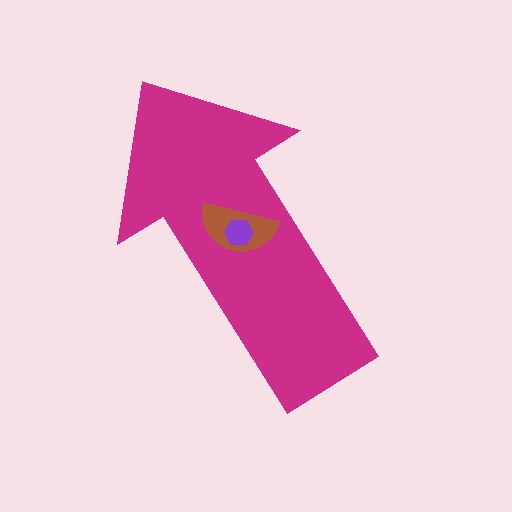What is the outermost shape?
The magenta arrow.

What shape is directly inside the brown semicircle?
The purple hexagon.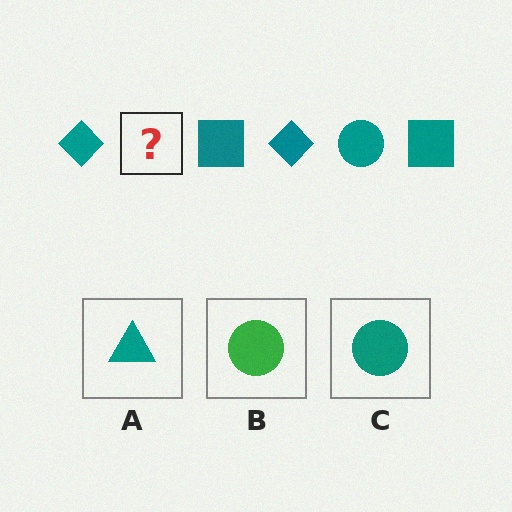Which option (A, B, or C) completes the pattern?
C.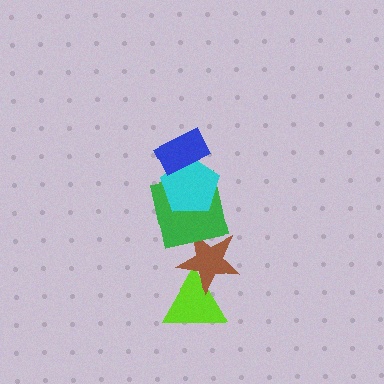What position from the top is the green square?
The green square is 3rd from the top.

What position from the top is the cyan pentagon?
The cyan pentagon is 2nd from the top.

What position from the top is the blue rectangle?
The blue rectangle is 1st from the top.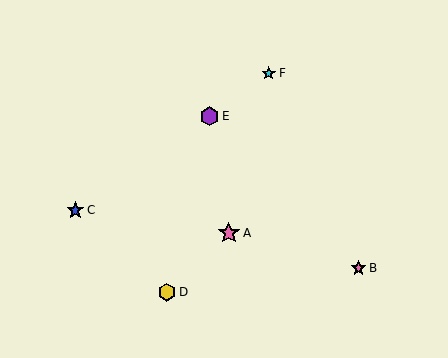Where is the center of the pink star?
The center of the pink star is at (229, 233).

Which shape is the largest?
The pink star (labeled A) is the largest.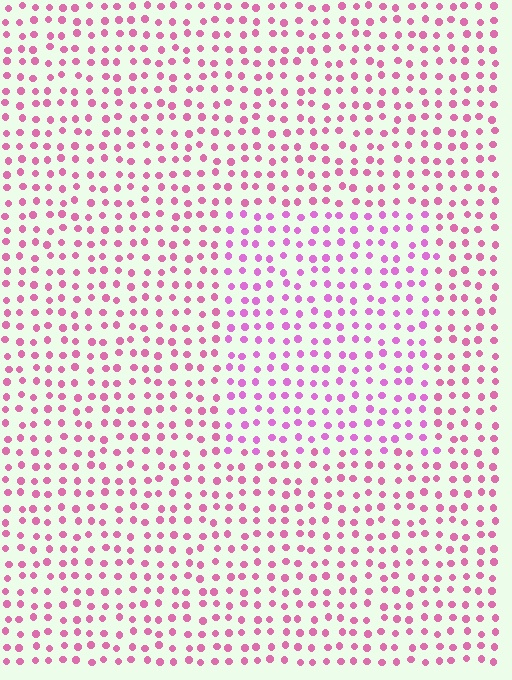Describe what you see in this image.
The image is filled with small pink elements in a uniform arrangement. A rectangle-shaped region is visible where the elements are tinted to a slightly different hue, forming a subtle color boundary.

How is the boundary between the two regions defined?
The boundary is defined purely by a slight shift in hue (about 23 degrees). Spacing, size, and orientation are identical on both sides.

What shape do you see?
I see a rectangle.